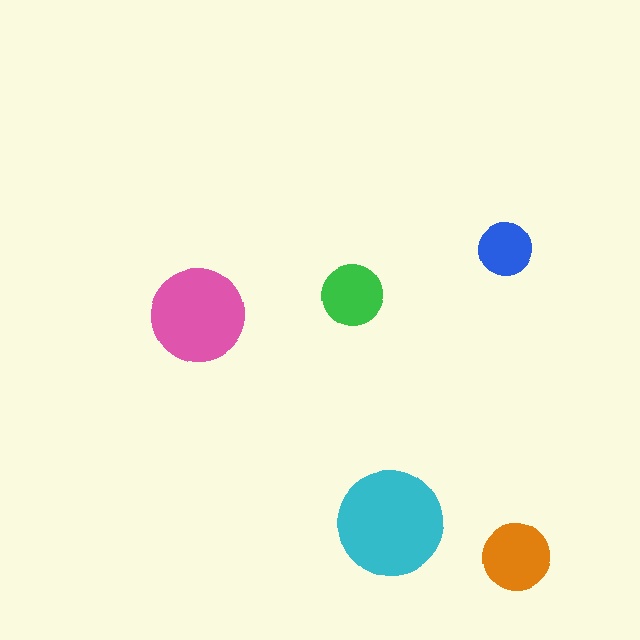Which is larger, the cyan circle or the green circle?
The cyan one.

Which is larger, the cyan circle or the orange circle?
The cyan one.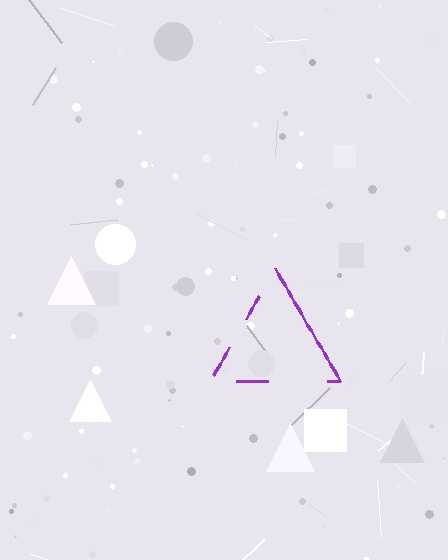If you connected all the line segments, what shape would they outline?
They would outline a triangle.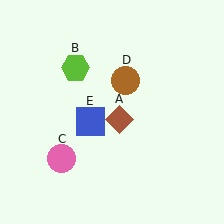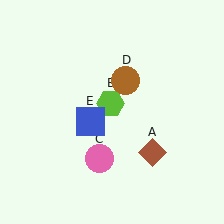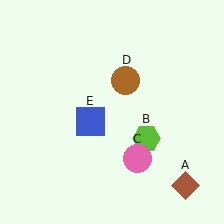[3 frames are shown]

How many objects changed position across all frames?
3 objects changed position: brown diamond (object A), lime hexagon (object B), pink circle (object C).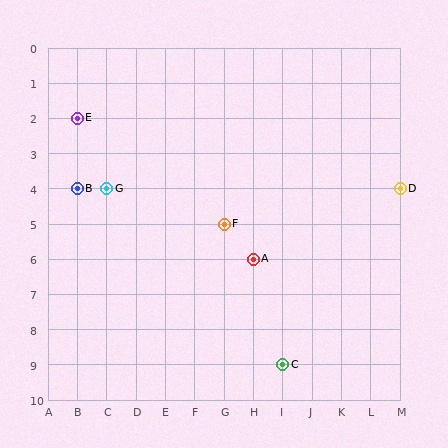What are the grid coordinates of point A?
Point A is at grid coordinates (H, 6).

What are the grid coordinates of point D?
Point D is at grid coordinates (M, 4).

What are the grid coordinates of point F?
Point F is at grid coordinates (G, 5).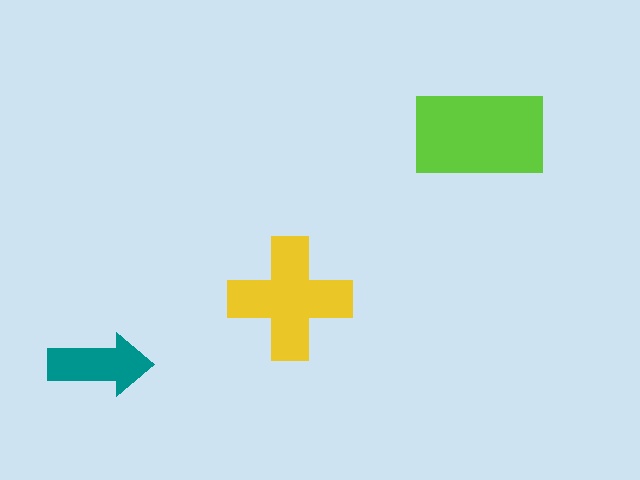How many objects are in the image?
There are 3 objects in the image.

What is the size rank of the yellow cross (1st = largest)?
2nd.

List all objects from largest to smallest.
The lime rectangle, the yellow cross, the teal arrow.